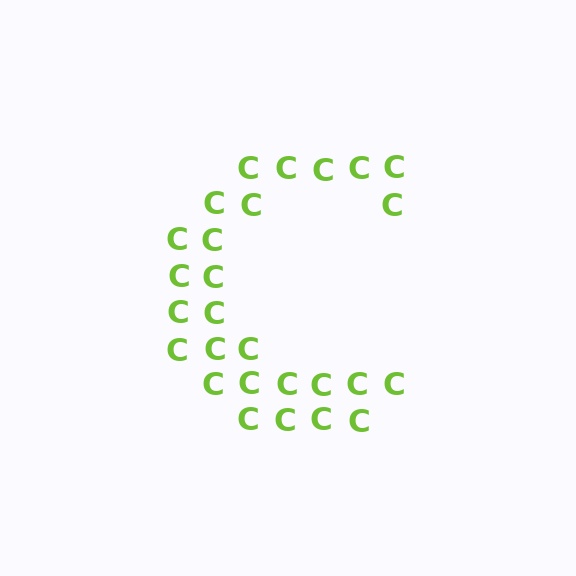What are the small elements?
The small elements are letter C's.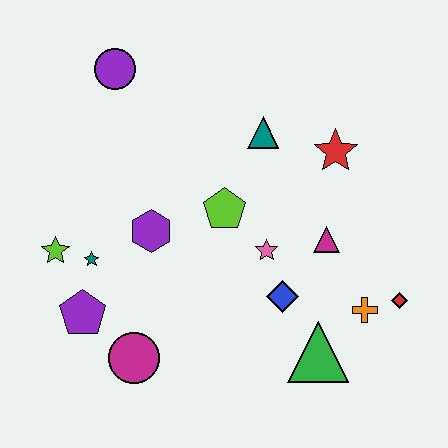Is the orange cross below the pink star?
Yes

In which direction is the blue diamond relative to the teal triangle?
The blue diamond is below the teal triangle.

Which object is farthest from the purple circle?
The red diamond is farthest from the purple circle.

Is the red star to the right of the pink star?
Yes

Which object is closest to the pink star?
The blue diamond is closest to the pink star.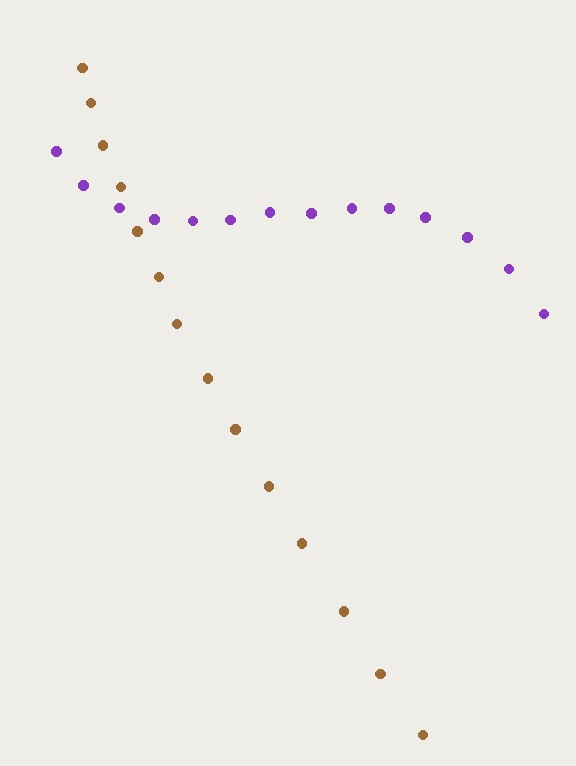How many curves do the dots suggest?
There are 2 distinct paths.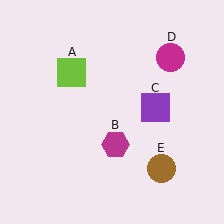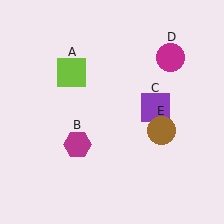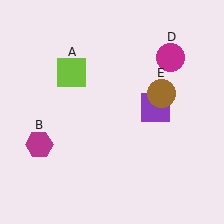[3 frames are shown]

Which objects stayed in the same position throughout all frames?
Lime square (object A) and purple square (object C) and magenta circle (object D) remained stationary.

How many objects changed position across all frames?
2 objects changed position: magenta hexagon (object B), brown circle (object E).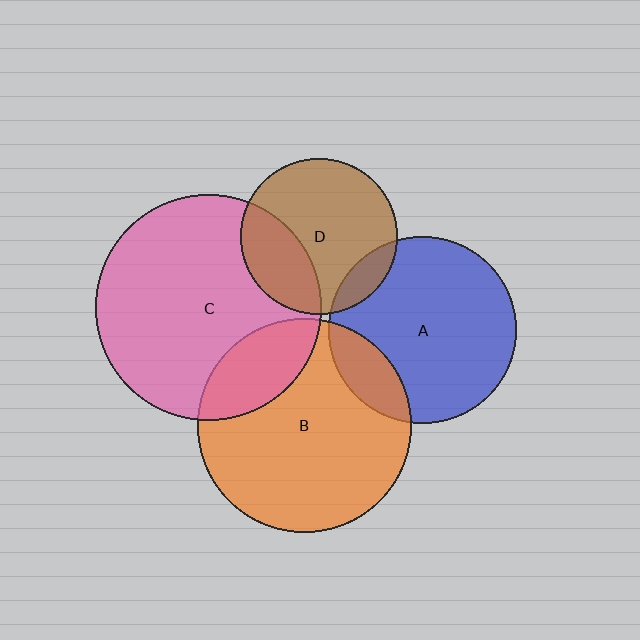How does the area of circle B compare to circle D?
Approximately 1.9 times.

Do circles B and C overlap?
Yes.